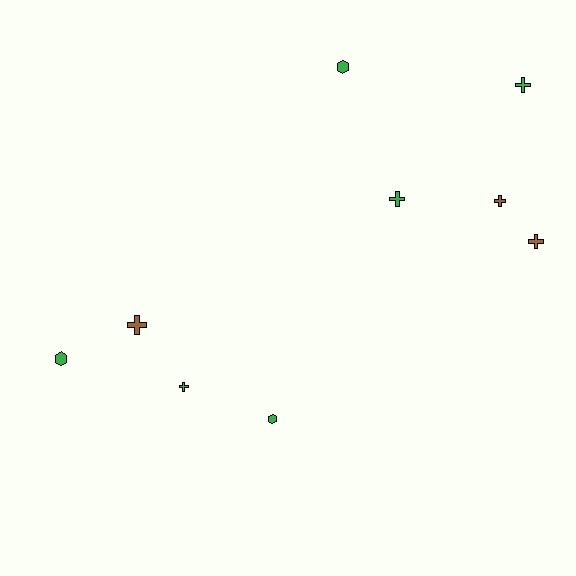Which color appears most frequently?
Green, with 6 objects.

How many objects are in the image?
There are 9 objects.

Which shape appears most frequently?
Cross, with 6 objects.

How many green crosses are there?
There are 3 green crosses.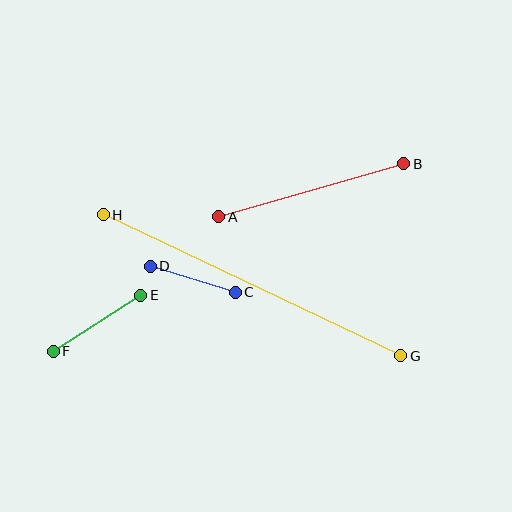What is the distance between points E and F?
The distance is approximately 104 pixels.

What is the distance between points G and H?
The distance is approximately 330 pixels.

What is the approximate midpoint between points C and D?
The midpoint is at approximately (193, 279) pixels.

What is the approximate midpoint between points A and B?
The midpoint is at approximately (311, 190) pixels.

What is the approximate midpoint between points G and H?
The midpoint is at approximately (252, 285) pixels.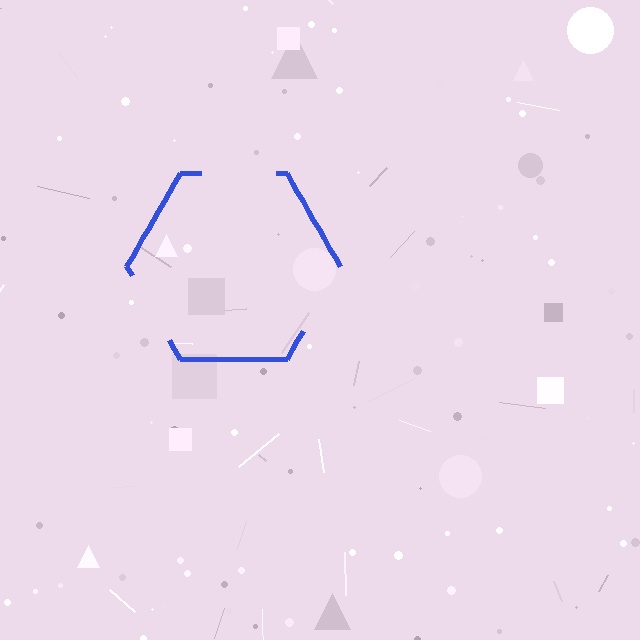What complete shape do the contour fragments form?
The contour fragments form a hexagon.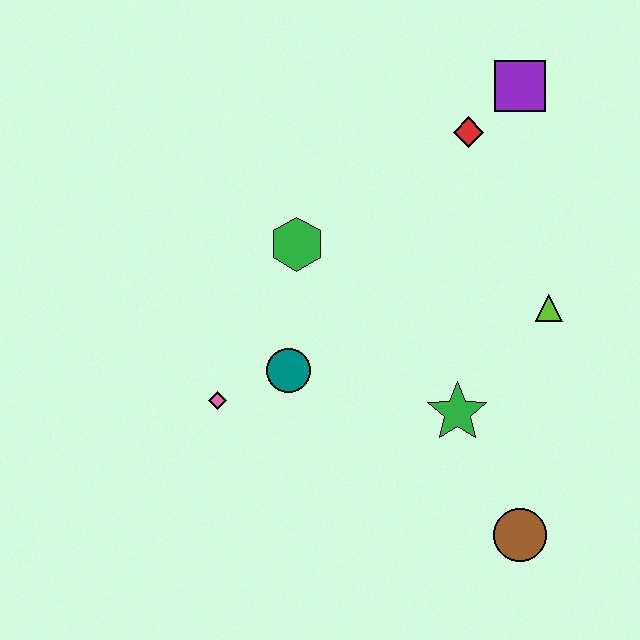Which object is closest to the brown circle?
The green star is closest to the brown circle.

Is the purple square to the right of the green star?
Yes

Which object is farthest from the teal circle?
The purple square is farthest from the teal circle.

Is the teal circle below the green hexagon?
Yes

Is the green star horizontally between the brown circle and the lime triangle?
No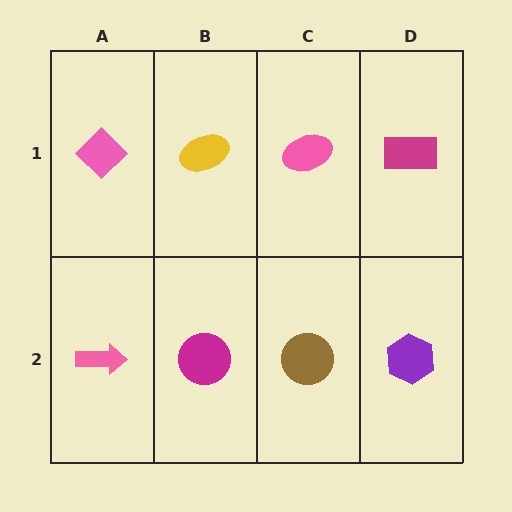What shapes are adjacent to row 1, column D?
A purple hexagon (row 2, column D), a pink ellipse (row 1, column C).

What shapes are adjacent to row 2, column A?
A pink diamond (row 1, column A), a magenta circle (row 2, column B).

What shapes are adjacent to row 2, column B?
A yellow ellipse (row 1, column B), a pink arrow (row 2, column A), a brown circle (row 2, column C).